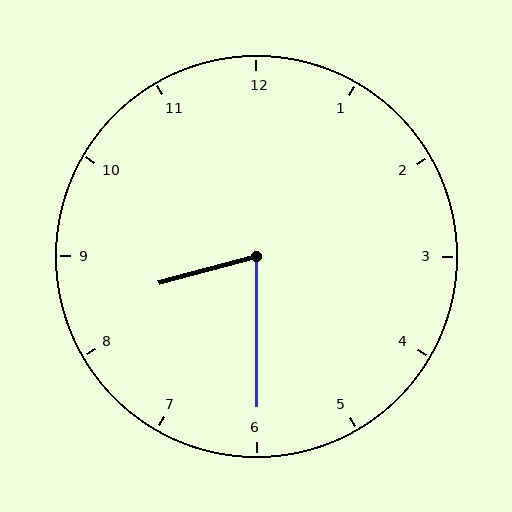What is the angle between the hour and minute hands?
Approximately 75 degrees.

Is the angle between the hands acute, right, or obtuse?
It is acute.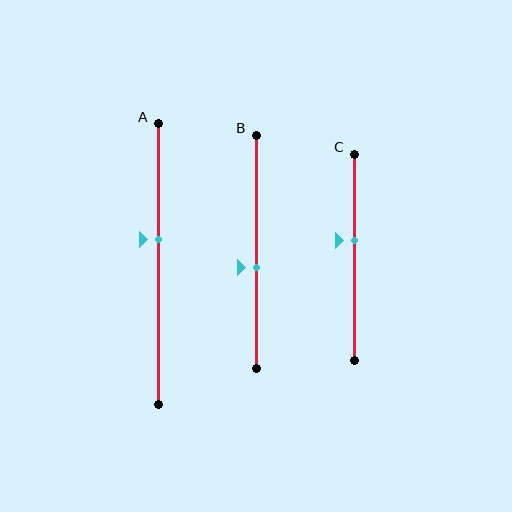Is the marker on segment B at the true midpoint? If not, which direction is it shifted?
No, the marker on segment B is shifted downward by about 7% of the segment length.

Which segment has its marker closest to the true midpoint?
Segment B has its marker closest to the true midpoint.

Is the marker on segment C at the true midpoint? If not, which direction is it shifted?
No, the marker on segment C is shifted upward by about 8% of the segment length.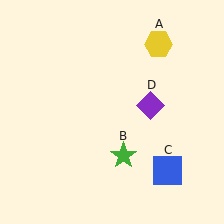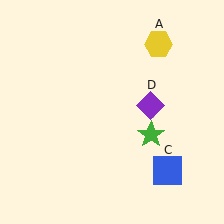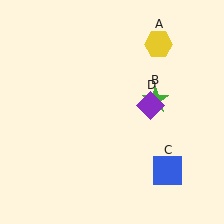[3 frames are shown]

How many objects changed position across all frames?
1 object changed position: green star (object B).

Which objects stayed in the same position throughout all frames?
Yellow hexagon (object A) and blue square (object C) and purple diamond (object D) remained stationary.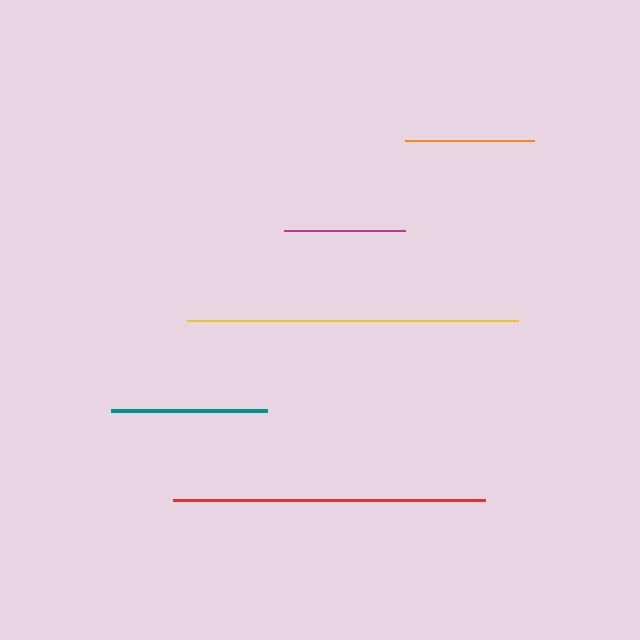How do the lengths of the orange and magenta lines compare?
The orange and magenta lines are approximately the same length.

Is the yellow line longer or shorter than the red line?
The yellow line is longer than the red line.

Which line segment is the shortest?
The magenta line is the shortest at approximately 121 pixels.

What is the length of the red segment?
The red segment is approximately 312 pixels long.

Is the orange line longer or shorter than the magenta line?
The orange line is longer than the magenta line.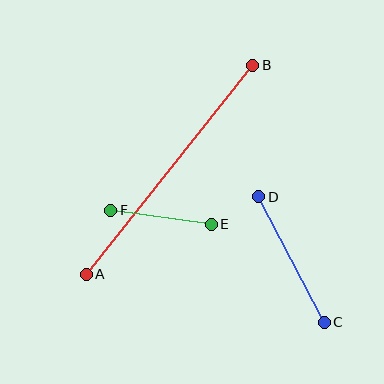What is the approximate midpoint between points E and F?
The midpoint is at approximately (161, 217) pixels.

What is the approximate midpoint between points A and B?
The midpoint is at approximately (169, 170) pixels.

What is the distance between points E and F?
The distance is approximately 102 pixels.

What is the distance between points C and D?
The distance is approximately 141 pixels.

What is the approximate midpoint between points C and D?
The midpoint is at approximately (292, 259) pixels.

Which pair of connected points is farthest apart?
Points A and B are farthest apart.